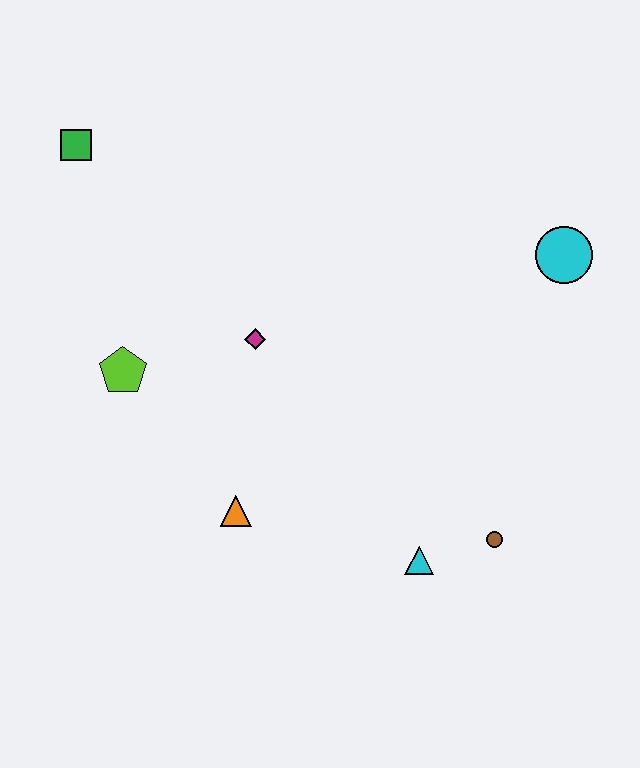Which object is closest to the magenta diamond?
The lime pentagon is closest to the magenta diamond.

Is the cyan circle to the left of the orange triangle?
No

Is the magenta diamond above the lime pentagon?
Yes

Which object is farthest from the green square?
The brown circle is farthest from the green square.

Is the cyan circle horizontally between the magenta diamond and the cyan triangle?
No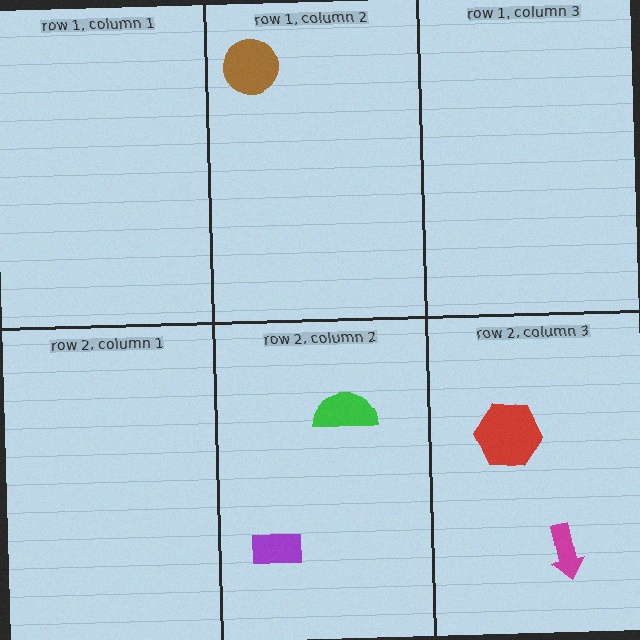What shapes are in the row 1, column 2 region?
The brown circle.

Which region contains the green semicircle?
The row 2, column 2 region.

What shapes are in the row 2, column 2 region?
The purple rectangle, the green semicircle.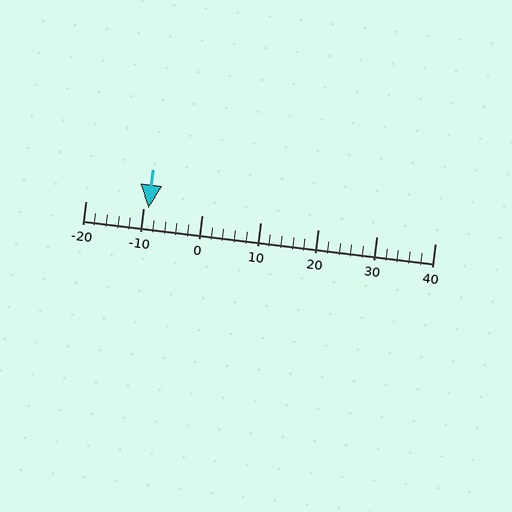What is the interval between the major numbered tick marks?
The major tick marks are spaced 10 units apart.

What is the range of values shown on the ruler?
The ruler shows values from -20 to 40.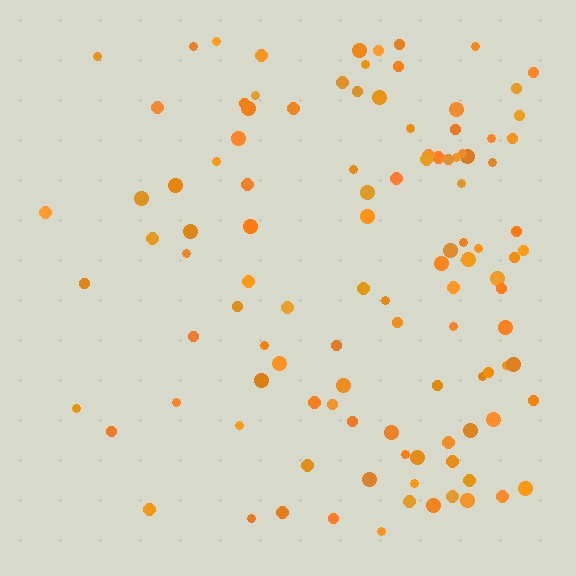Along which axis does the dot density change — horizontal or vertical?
Horizontal.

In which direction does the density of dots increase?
From left to right, with the right side densest.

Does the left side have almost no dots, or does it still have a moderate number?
Still a moderate number, just noticeably fewer than the right.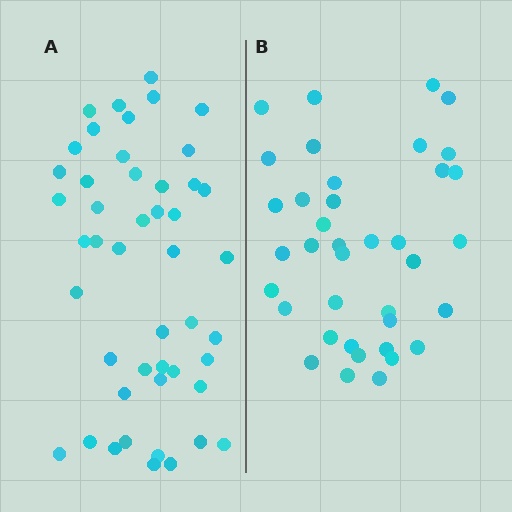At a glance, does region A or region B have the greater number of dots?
Region A (the left region) has more dots.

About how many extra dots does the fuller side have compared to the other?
Region A has roughly 8 or so more dots than region B.